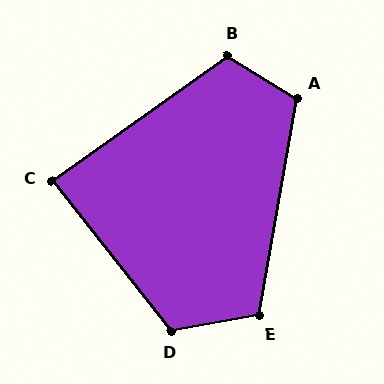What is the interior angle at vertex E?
Approximately 110 degrees (obtuse).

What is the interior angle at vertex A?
Approximately 111 degrees (obtuse).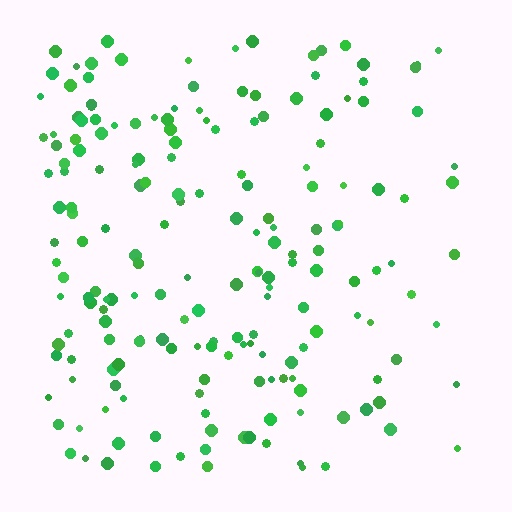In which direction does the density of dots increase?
From right to left, with the left side densest.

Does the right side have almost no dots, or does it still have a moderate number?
Still a moderate number, just noticeably fewer than the left.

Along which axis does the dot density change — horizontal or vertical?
Horizontal.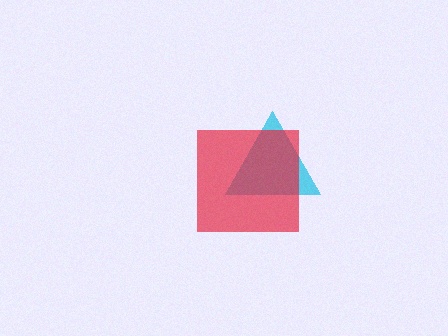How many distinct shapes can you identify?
There are 2 distinct shapes: a cyan triangle, a red square.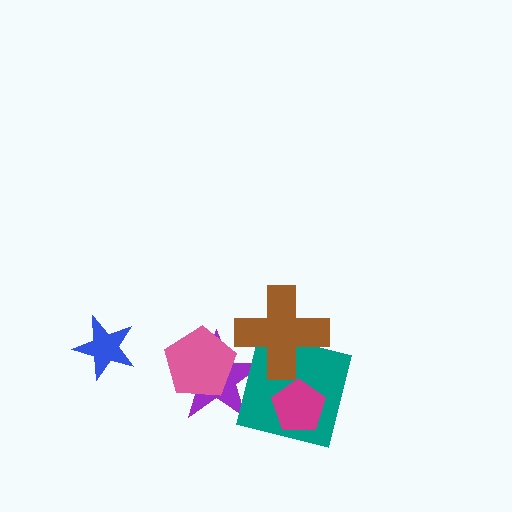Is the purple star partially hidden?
Yes, it is partially covered by another shape.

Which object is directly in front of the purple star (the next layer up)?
The pink pentagon is directly in front of the purple star.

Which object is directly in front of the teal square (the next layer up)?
The brown cross is directly in front of the teal square.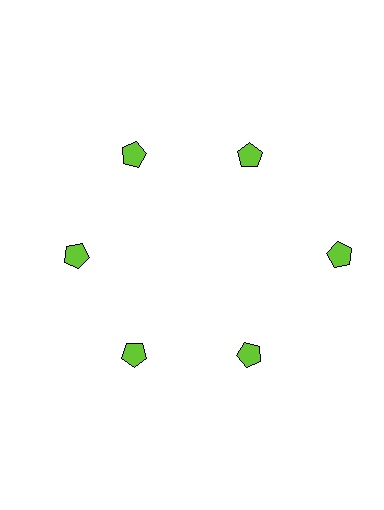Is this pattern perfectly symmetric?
No. The 6 lime pentagons are arranged in a ring, but one element near the 3 o'clock position is pushed outward from the center, breaking the 6-fold rotational symmetry.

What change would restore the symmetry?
The symmetry would be restored by moving it inward, back onto the ring so that all 6 pentagons sit at equal angles and equal distance from the center.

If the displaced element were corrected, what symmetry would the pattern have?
It would have 6-fold rotational symmetry — the pattern would map onto itself every 60 degrees.